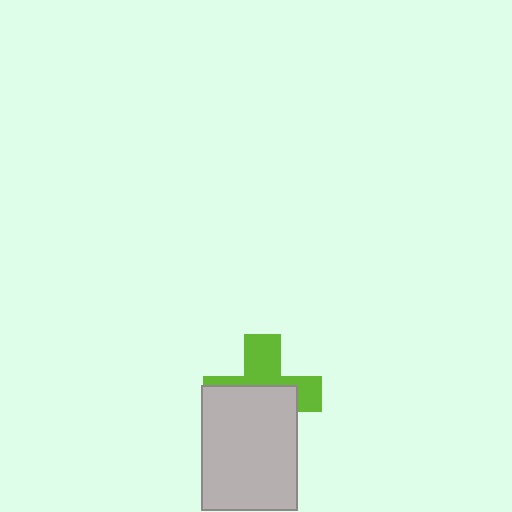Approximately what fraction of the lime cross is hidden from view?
Roughly 54% of the lime cross is hidden behind the light gray rectangle.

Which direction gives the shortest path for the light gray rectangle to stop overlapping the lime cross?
Moving down gives the shortest separation.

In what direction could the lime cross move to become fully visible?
The lime cross could move up. That would shift it out from behind the light gray rectangle entirely.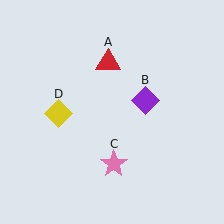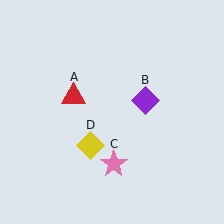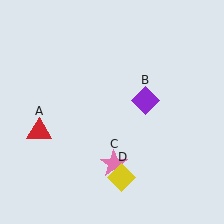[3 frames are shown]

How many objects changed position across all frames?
2 objects changed position: red triangle (object A), yellow diamond (object D).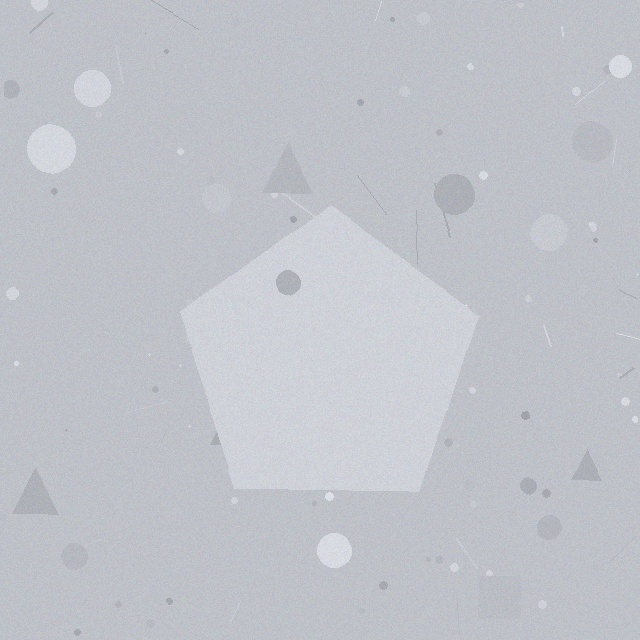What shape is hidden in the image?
A pentagon is hidden in the image.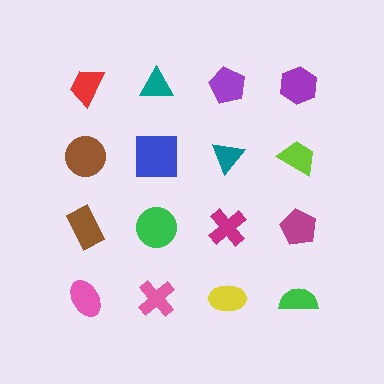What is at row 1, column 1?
A red trapezoid.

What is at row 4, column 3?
A yellow ellipse.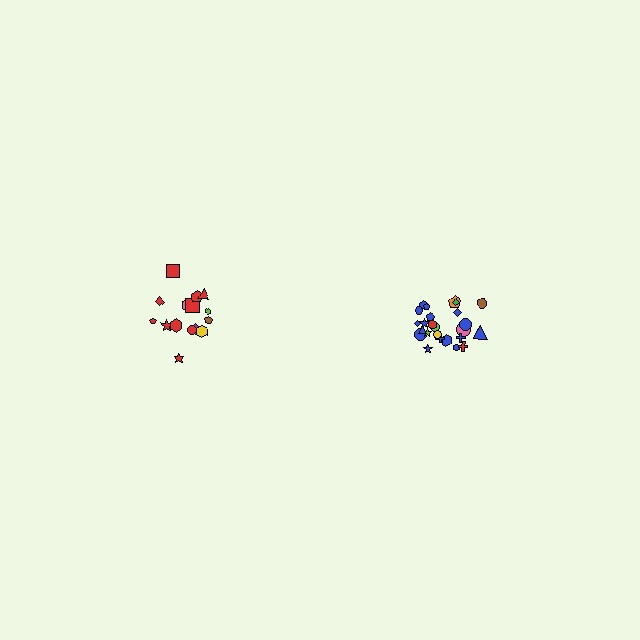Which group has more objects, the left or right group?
The right group.